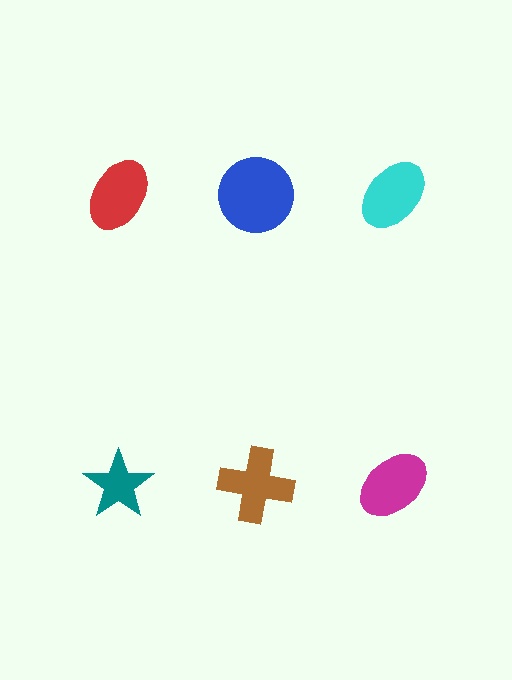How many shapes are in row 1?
3 shapes.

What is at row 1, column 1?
A red ellipse.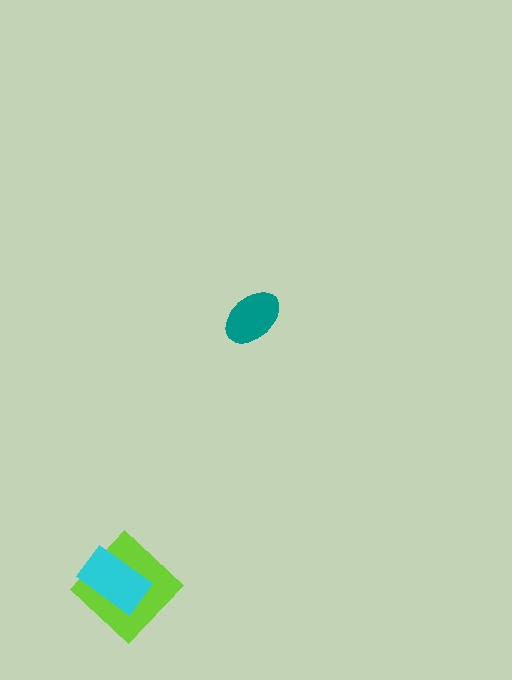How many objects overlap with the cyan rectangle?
1 object overlaps with the cyan rectangle.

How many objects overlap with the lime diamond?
1 object overlaps with the lime diamond.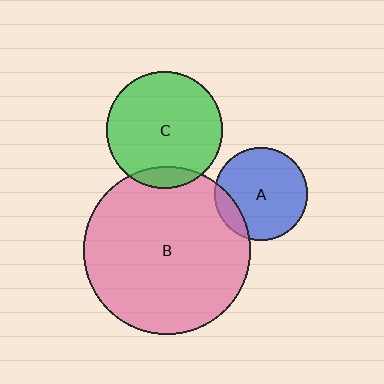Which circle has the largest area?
Circle B (pink).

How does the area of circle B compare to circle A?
Approximately 3.2 times.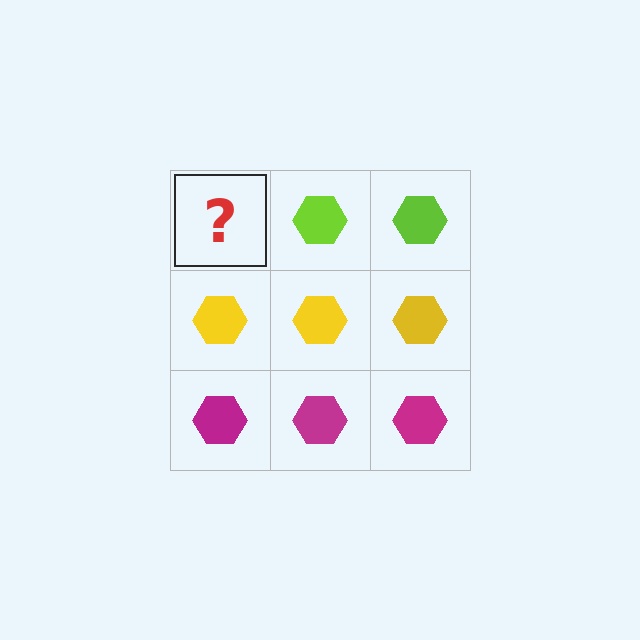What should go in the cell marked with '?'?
The missing cell should contain a lime hexagon.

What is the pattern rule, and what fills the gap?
The rule is that each row has a consistent color. The gap should be filled with a lime hexagon.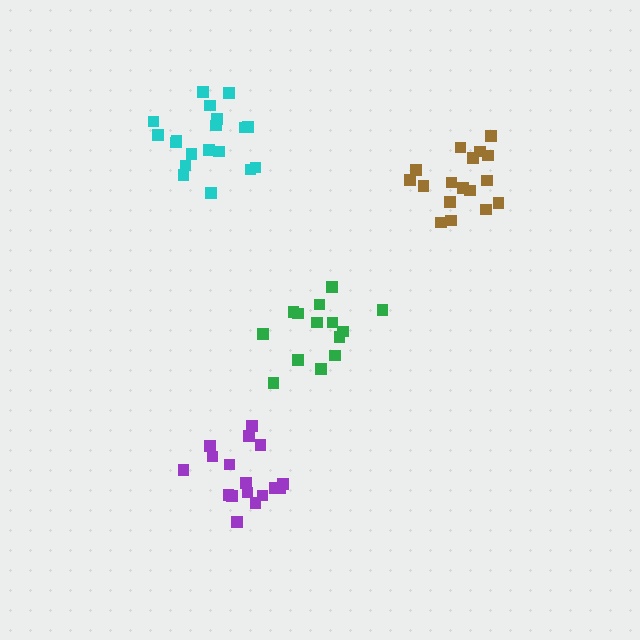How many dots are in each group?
Group 1: 14 dots, Group 2: 17 dots, Group 3: 19 dots, Group 4: 17 dots (67 total).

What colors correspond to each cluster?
The clusters are colored: green, purple, cyan, brown.